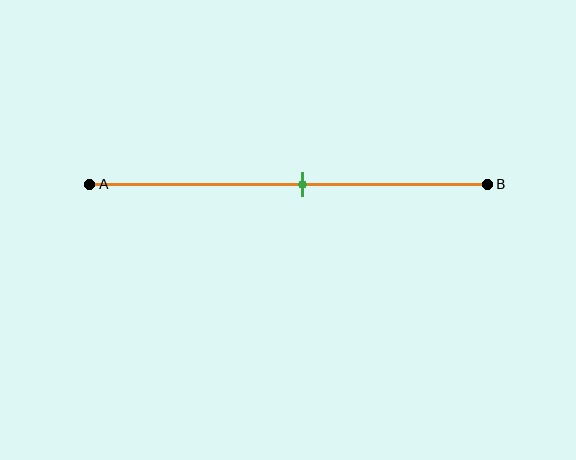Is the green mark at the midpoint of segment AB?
No, the mark is at about 55% from A, not at the 50% midpoint.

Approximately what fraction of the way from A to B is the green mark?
The green mark is approximately 55% of the way from A to B.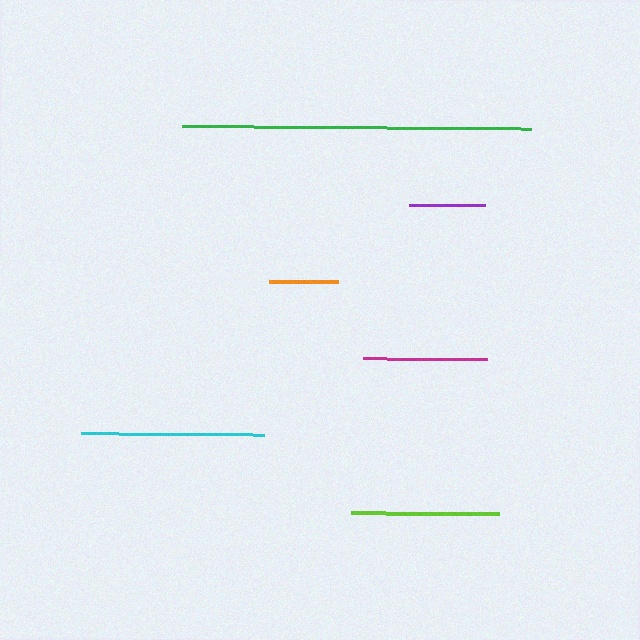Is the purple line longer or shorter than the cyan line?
The cyan line is longer than the purple line.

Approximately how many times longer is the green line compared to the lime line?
The green line is approximately 2.3 times the length of the lime line.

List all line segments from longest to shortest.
From longest to shortest: green, cyan, lime, magenta, purple, orange.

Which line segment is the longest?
The green line is the longest at approximately 348 pixels.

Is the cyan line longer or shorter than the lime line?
The cyan line is longer than the lime line.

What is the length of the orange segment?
The orange segment is approximately 69 pixels long.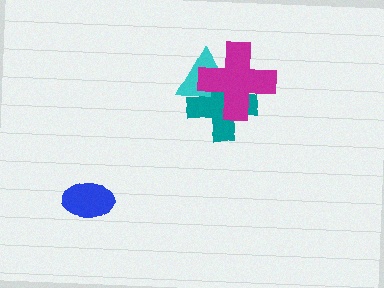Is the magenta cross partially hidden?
No, no other shape covers it.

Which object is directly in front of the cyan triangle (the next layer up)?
The teal cross is directly in front of the cyan triangle.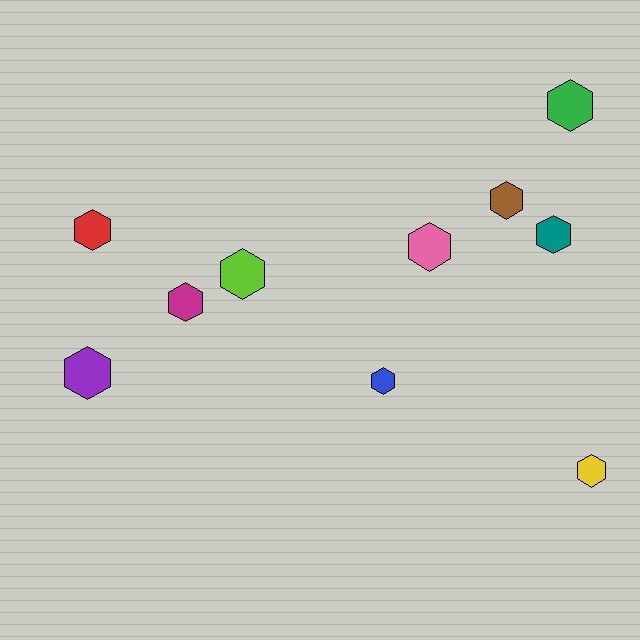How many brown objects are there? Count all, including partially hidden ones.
There is 1 brown object.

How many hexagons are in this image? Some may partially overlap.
There are 10 hexagons.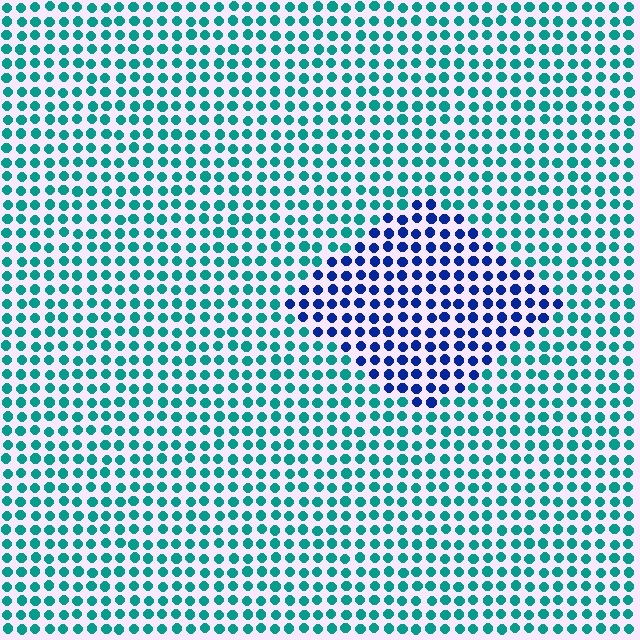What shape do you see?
I see a diamond.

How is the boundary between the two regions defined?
The boundary is defined purely by a slight shift in hue (about 53 degrees). Spacing, size, and orientation are identical on both sides.